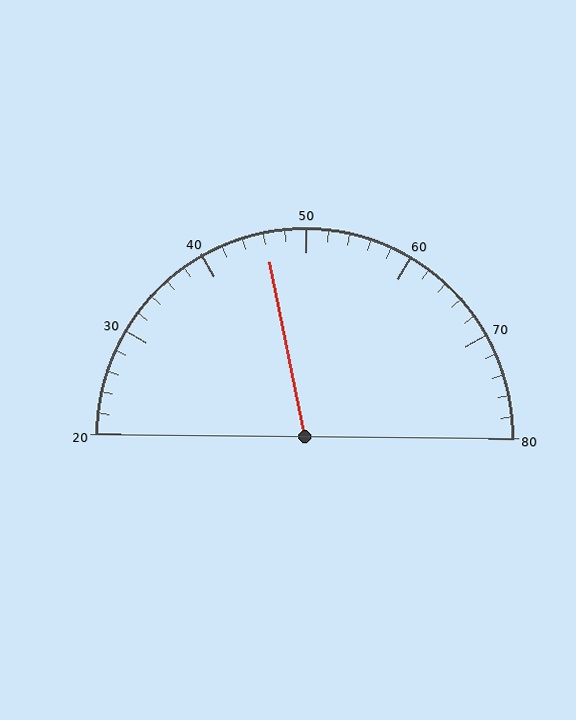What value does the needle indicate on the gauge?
The needle indicates approximately 46.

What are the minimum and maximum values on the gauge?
The gauge ranges from 20 to 80.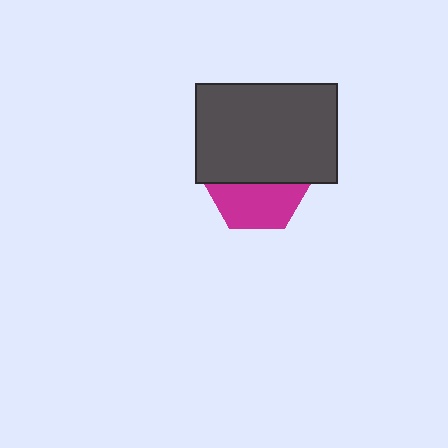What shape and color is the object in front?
The object in front is a dark gray rectangle.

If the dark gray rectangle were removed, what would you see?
You would see the complete magenta hexagon.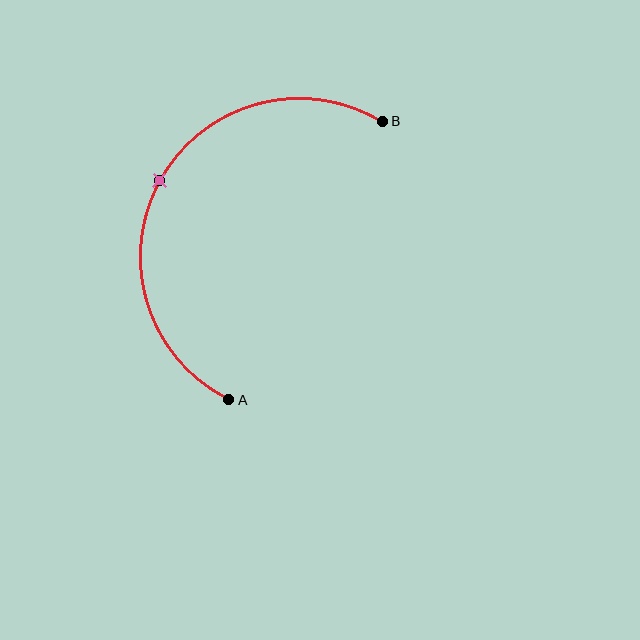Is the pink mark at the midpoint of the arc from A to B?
Yes. The pink mark lies on the arc at equal arc-length from both A and B — it is the arc midpoint.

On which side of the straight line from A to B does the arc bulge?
The arc bulges to the left of the straight line connecting A and B.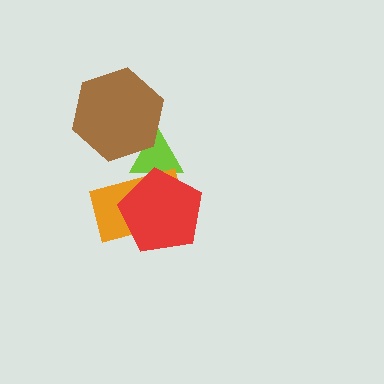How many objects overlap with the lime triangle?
3 objects overlap with the lime triangle.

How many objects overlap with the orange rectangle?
2 objects overlap with the orange rectangle.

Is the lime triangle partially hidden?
Yes, it is partially covered by another shape.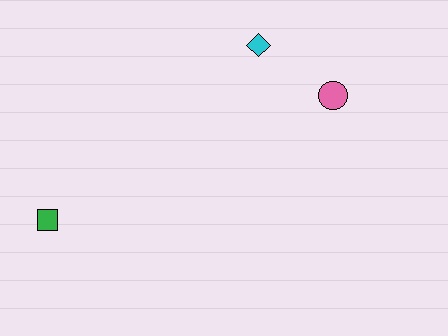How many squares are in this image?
There is 1 square.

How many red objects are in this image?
There are no red objects.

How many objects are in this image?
There are 3 objects.